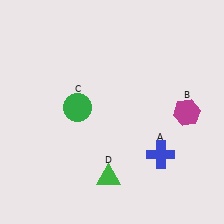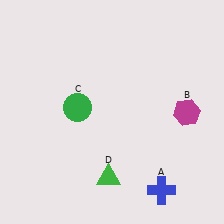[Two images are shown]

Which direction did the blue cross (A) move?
The blue cross (A) moved down.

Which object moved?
The blue cross (A) moved down.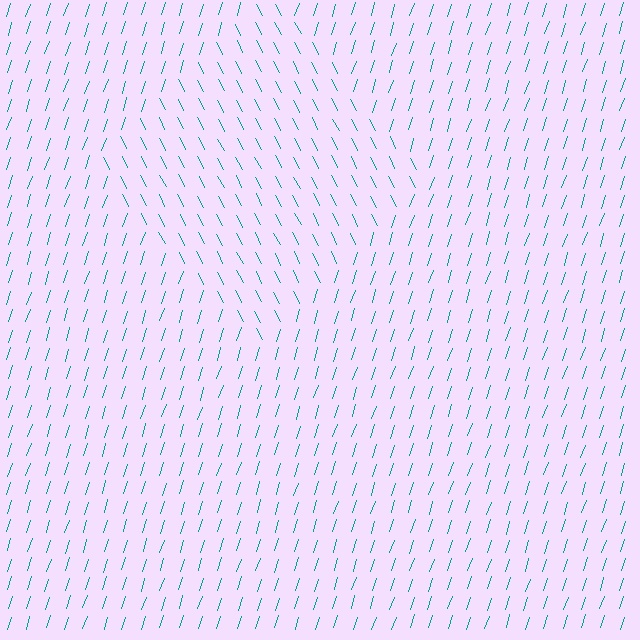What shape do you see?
I see a diamond.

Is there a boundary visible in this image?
Yes, there is a texture boundary formed by a change in line orientation.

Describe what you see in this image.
The image is filled with small teal line segments. A diamond region in the image has lines oriented differently from the surrounding lines, creating a visible texture boundary.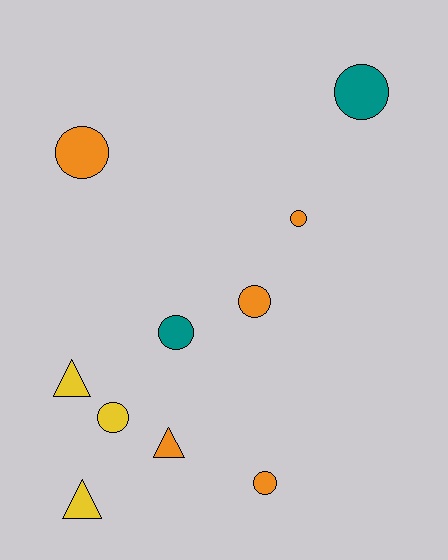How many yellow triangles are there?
There are 2 yellow triangles.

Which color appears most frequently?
Orange, with 5 objects.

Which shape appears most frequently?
Circle, with 7 objects.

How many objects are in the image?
There are 10 objects.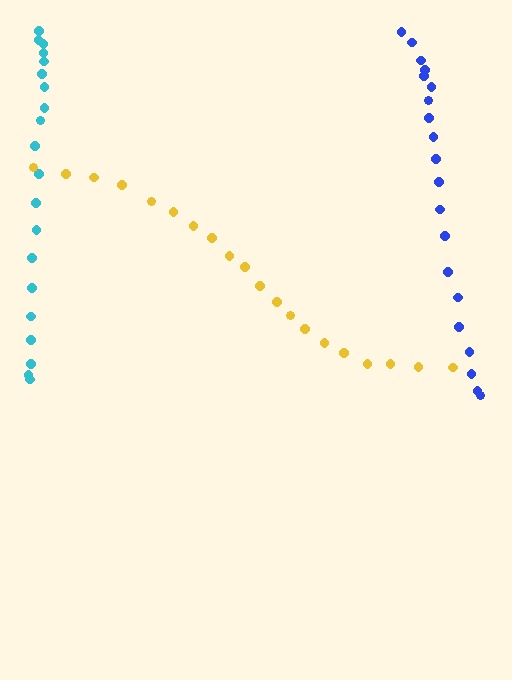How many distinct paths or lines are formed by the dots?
There are 3 distinct paths.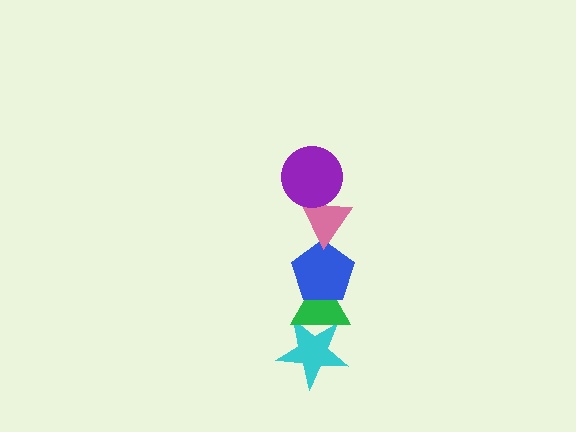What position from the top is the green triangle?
The green triangle is 4th from the top.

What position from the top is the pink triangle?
The pink triangle is 2nd from the top.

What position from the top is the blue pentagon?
The blue pentagon is 3rd from the top.